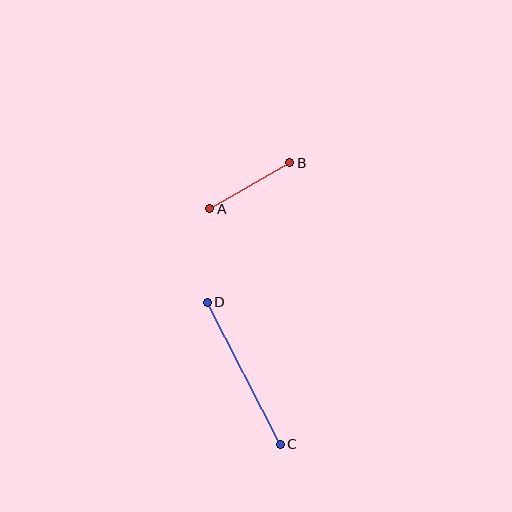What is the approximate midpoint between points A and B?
The midpoint is at approximately (250, 186) pixels.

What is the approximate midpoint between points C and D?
The midpoint is at approximately (244, 373) pixels.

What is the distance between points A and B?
The distance is approximately 92 pixels.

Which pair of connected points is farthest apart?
Points C and D are farthest apart.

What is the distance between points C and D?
The distance is approximately 160 pixels.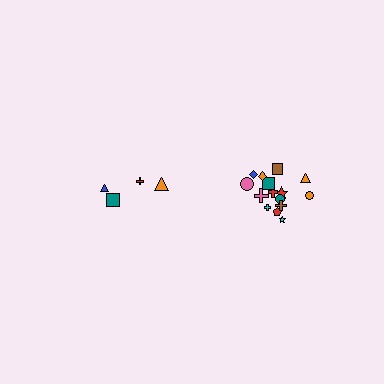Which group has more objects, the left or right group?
The right group.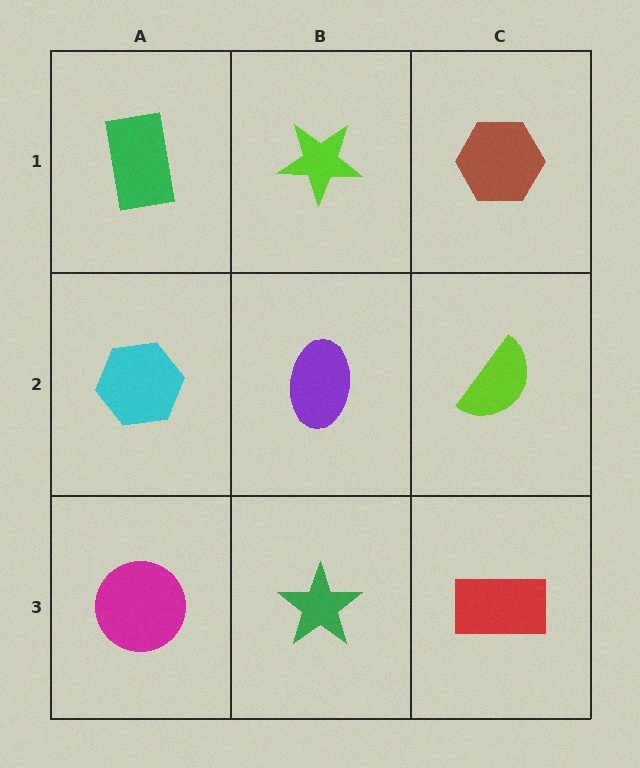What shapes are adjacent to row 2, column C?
A brown hexagon (row 1, column C), a red rectangle (row 3, column C), a purple ellipse (row 2, column B).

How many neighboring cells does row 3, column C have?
2.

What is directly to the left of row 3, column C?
A green star.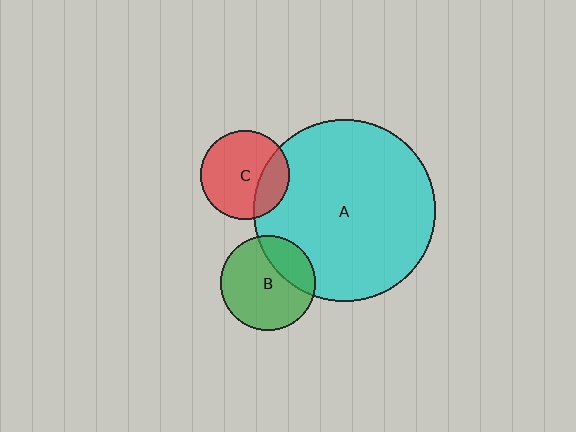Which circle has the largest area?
Circle A (cyan).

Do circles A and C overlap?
Yes.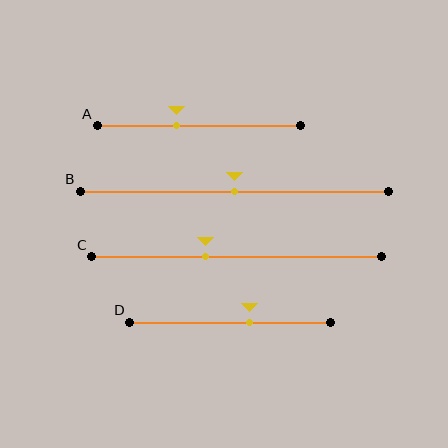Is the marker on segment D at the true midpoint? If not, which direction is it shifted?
No, the marker on segment D is shifted to the right by about 10% of the segment length.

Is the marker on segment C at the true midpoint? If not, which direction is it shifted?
No, the marker on segment C is shifted to the left by about 11% of the segment length.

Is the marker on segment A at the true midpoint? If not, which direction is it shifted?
No, the marker on segment A is shifted to the left by about 11% of the segment length.